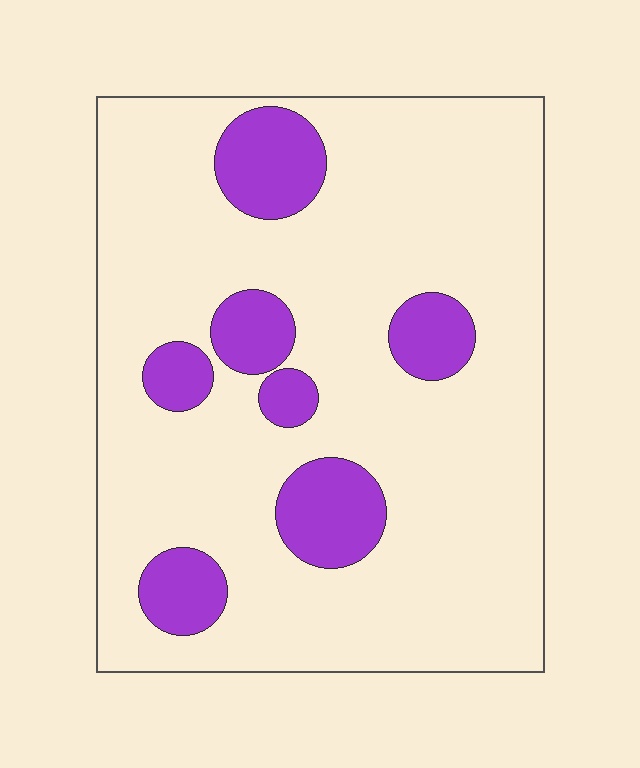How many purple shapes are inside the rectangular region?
7.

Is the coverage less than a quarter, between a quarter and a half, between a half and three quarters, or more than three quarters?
Less than a quarter.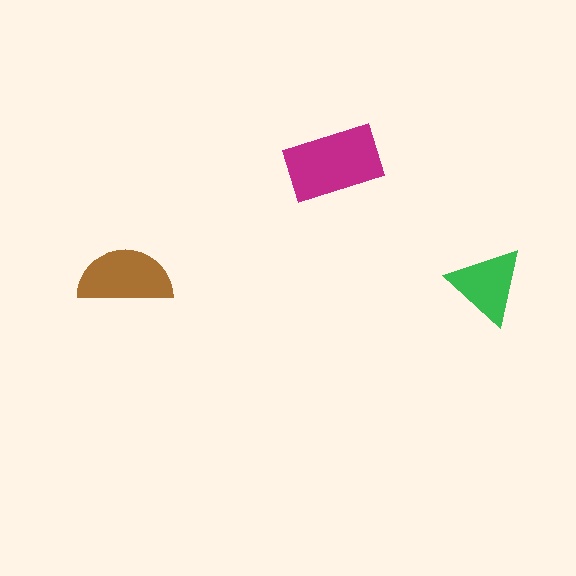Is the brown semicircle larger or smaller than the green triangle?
Larger.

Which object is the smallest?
The green triangle.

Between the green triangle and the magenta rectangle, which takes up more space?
The magenta rectangle.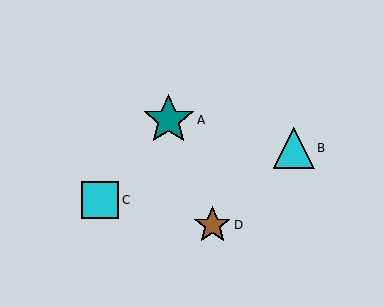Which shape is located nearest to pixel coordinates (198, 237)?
The brown star (labeled D) at (212, 225) is nearest to that location.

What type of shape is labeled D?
Shape D is a brown star.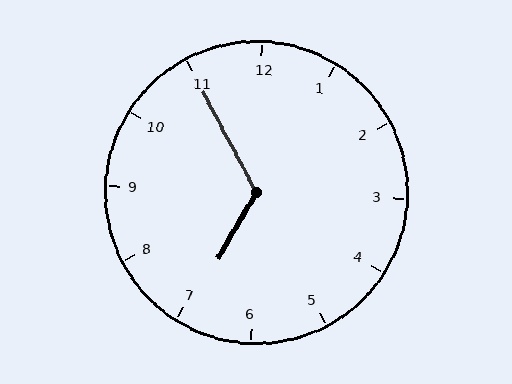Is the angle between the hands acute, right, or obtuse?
It is obtuse.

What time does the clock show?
6:55.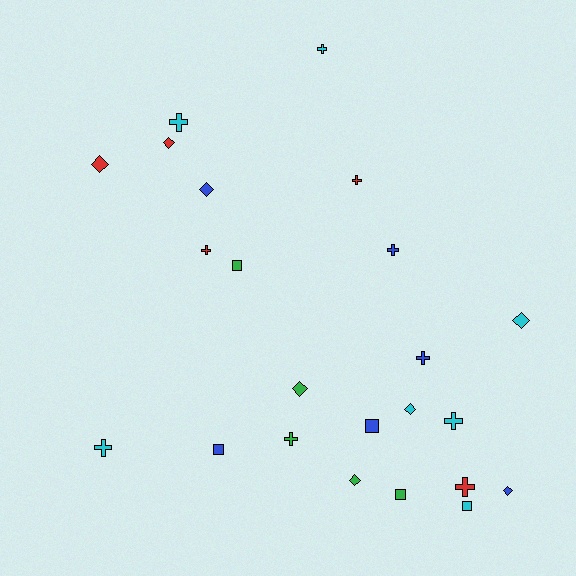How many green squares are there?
There are 2 green squares.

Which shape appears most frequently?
Cross, with 10 objects.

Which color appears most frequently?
Cyan, with 7 objects.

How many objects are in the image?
There are 23 objects.